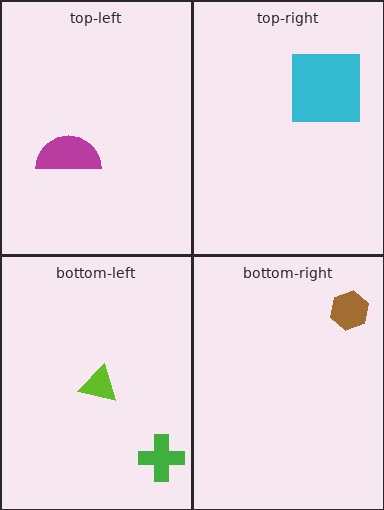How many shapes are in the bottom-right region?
1.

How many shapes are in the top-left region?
1.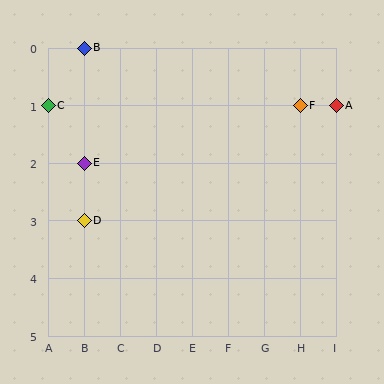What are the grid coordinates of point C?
Point C is at grid coordinates (A, 1).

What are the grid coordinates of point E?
Point E is at grid coordinates (B, 2).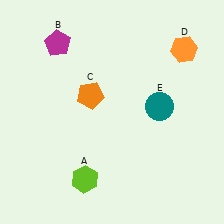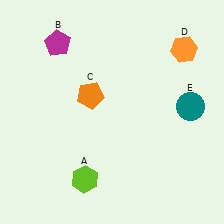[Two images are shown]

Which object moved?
The teal circle (E) moved right.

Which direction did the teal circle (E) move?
The teal circle (E) moved right.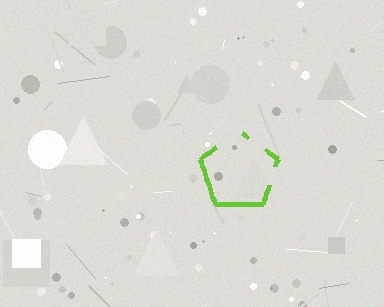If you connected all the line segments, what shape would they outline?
They would outline a pentagon.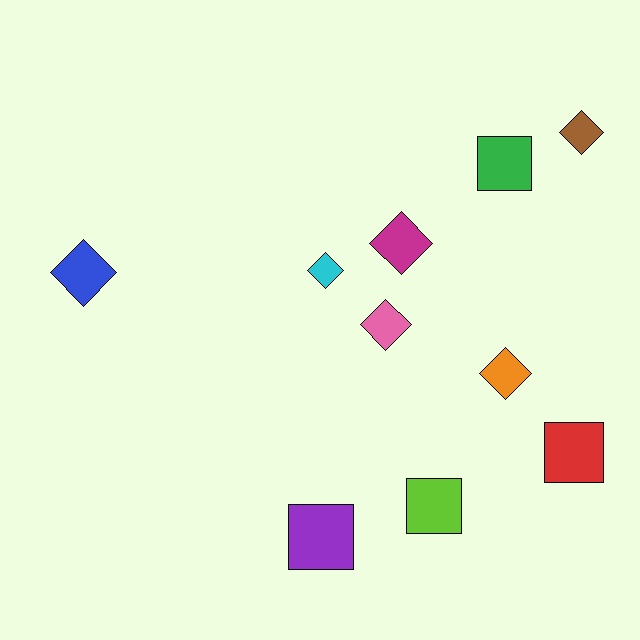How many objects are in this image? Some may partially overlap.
There are 10 objects.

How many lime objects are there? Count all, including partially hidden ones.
There is 1 lime object.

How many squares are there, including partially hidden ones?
There are 4 squares.